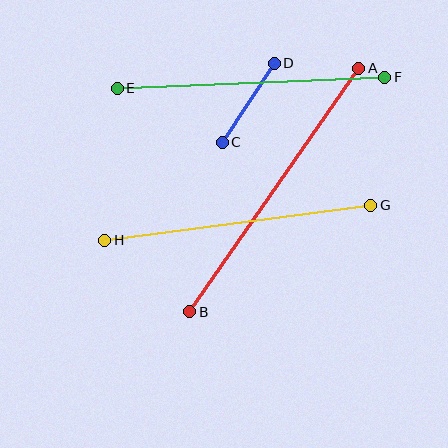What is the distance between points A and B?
The distance is approximately 297 pixels.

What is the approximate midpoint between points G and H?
The midpoint is at approximately (238, 223) pixels.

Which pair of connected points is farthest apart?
Points A and B are farthest apart.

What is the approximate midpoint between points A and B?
The midpoint is at approximately (274, 190) pixels.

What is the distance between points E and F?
The distance is approximately 267 pixels.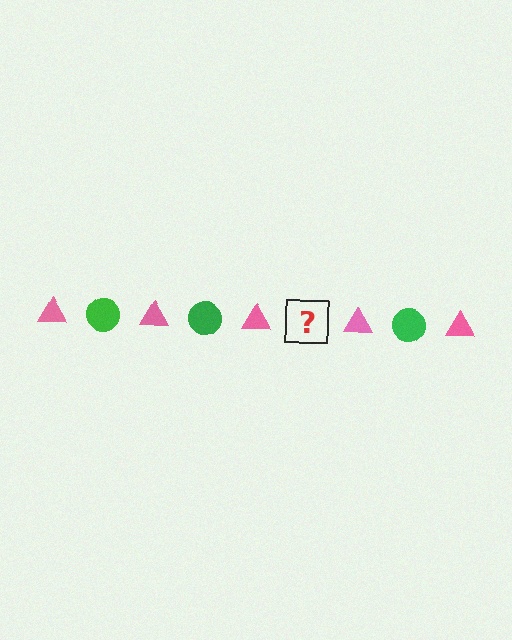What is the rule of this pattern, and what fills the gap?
The rule is that the pattern alternates between pink triangle and green circle. The gap should be filled with a green circle.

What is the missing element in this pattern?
The missing element is a green circle.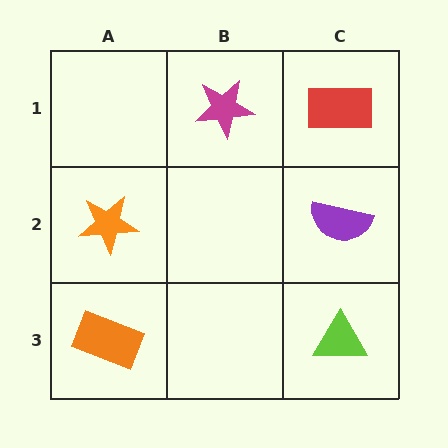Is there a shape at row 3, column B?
No, that cell is empty.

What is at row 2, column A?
An orange star.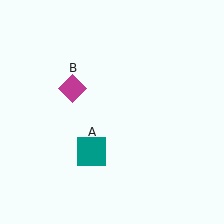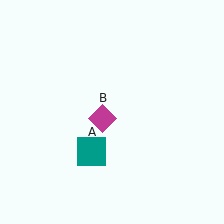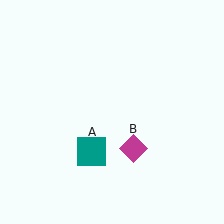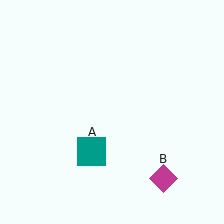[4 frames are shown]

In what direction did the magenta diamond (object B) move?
The magenta diamond (object B) moved down and to the right.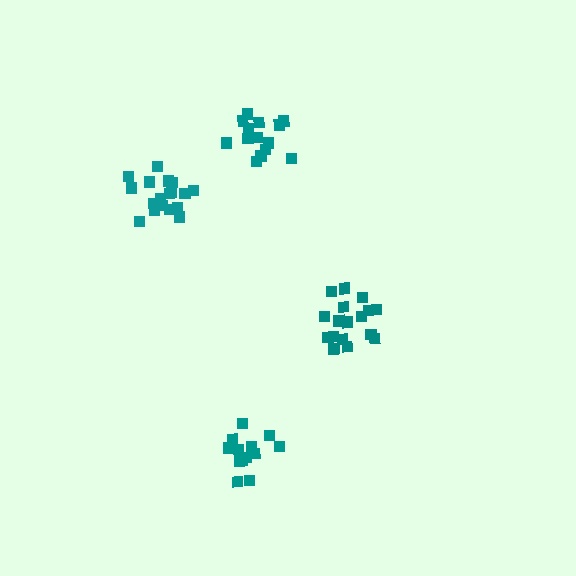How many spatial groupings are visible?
There are 4 spatial groupings.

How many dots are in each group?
Group 1: 18 dots, Group 2: 18 dots, Group 3: 14 dots, Group 4: 13 dots (63 total).